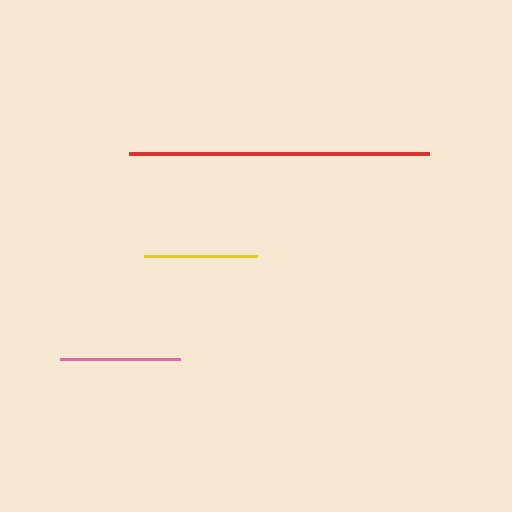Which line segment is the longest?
The red line is the longest at approximately 300 pixels.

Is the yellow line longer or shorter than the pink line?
The pink line is longer than the yellow line.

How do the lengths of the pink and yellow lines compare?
The pink and yellow lines are approximately the same length.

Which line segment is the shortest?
The yellow line is the shortest at approximately 113 pixels.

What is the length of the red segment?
The red segment is approximately 300 pixels long.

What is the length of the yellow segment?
The yellow segment is approximately 113 pixels long.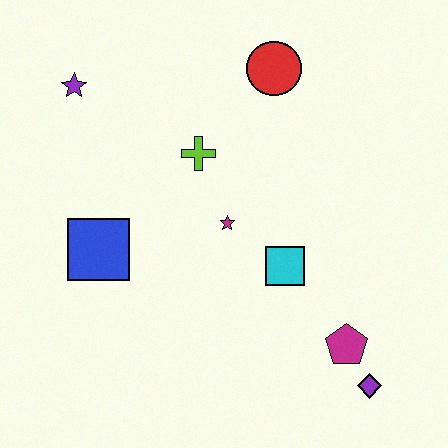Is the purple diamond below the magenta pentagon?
Yes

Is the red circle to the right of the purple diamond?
No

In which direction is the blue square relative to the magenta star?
The blue square is to the left of the magenta star.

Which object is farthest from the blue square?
The purple diamond is farthest from the blue square.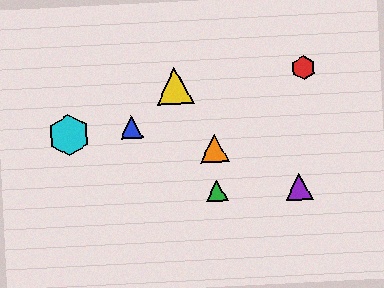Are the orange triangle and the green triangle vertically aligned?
Yes, both are at x≈214.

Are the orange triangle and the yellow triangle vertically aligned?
No, the orange triangle is at x≈214 and the yellow triangle is at x≈175.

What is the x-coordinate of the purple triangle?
The purple triangle is at x≈299.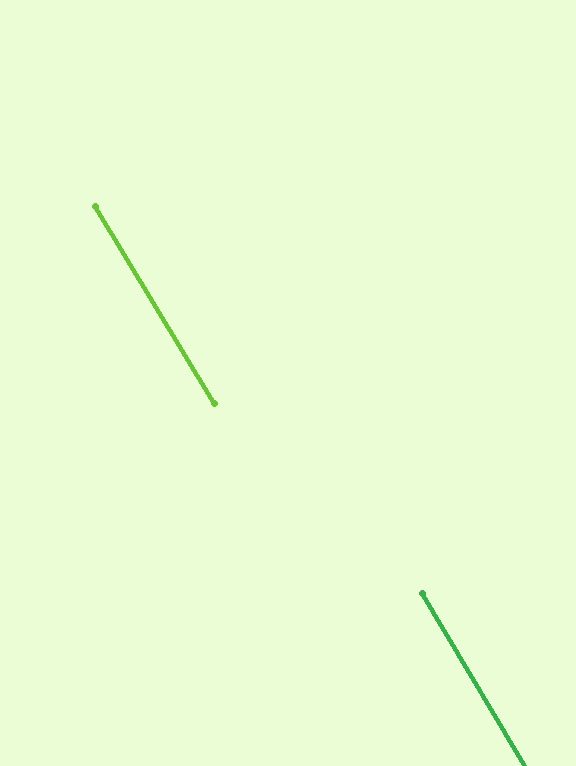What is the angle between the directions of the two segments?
Approximately 1 degree.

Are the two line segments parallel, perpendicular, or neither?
Parallel — their directions differ by only 0.6°.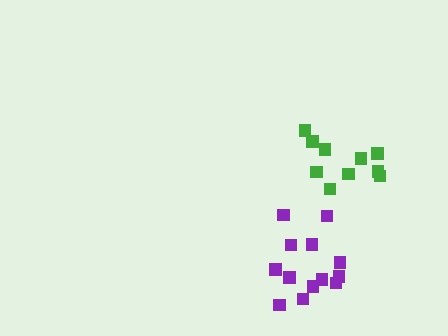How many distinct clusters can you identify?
There are 2 distinct clusters.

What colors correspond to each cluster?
The clusters are colored: purple, green.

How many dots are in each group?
Group 1: 13 dots, Group 2: 10 dots (23 total).